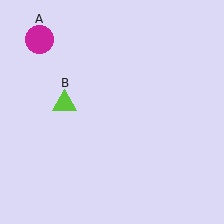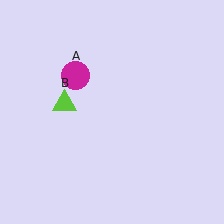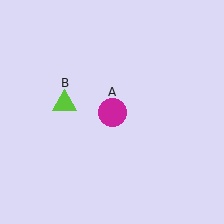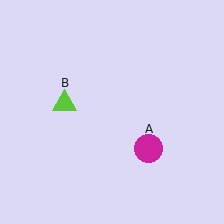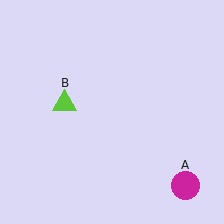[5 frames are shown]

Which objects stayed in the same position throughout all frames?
Lime triangle (object B) remained stationary.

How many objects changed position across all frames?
1 object changed position: magenta circle (object A).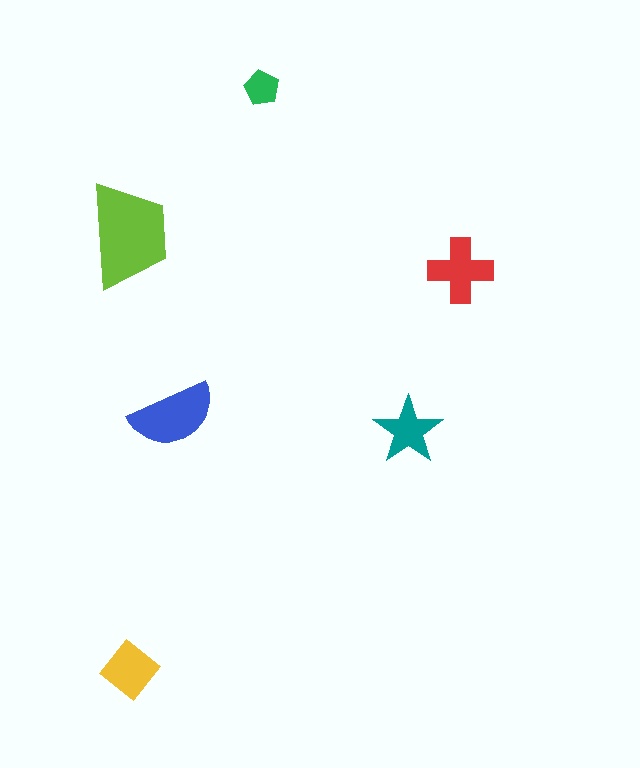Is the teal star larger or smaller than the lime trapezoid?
Smaller.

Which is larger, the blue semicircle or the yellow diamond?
The blue semicircle.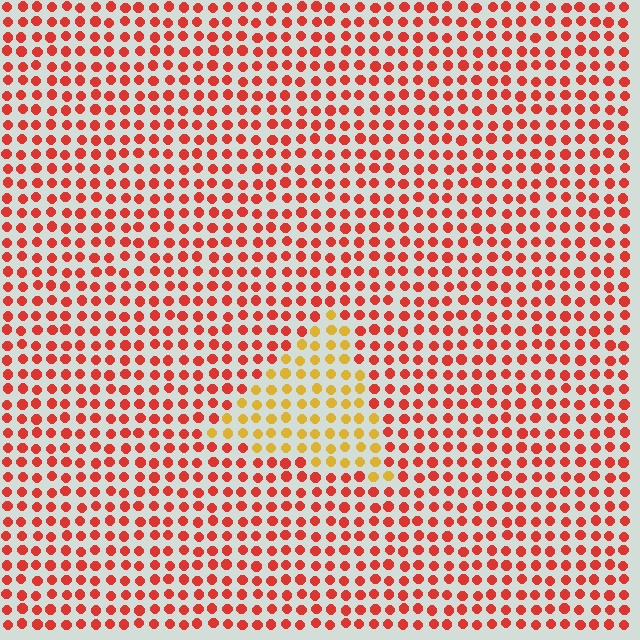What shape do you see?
I see a triangle.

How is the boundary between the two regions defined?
The boundary is defined purely by a slight shift in hue (about 44 degrees). Spacing, size, and orientation are identical on both sides.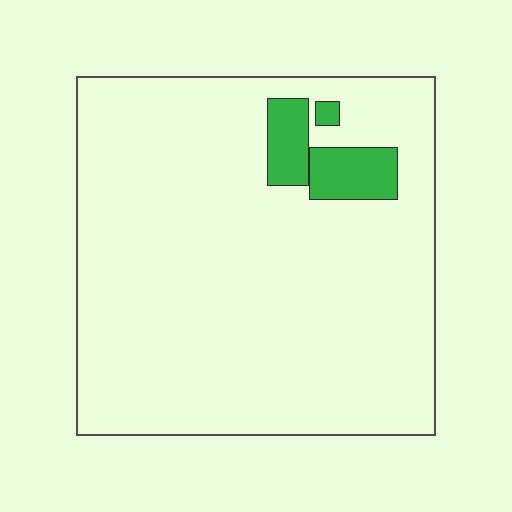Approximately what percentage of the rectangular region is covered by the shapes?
Approximately 5%.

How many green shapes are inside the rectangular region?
3.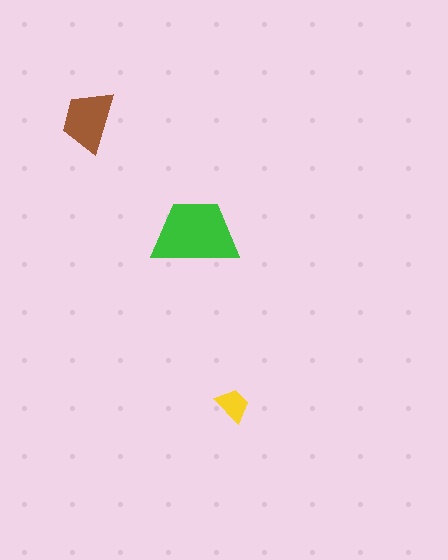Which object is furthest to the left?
The brown trapezoid is leftmost.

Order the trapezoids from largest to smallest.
the green one, the brown one, the yellow one.